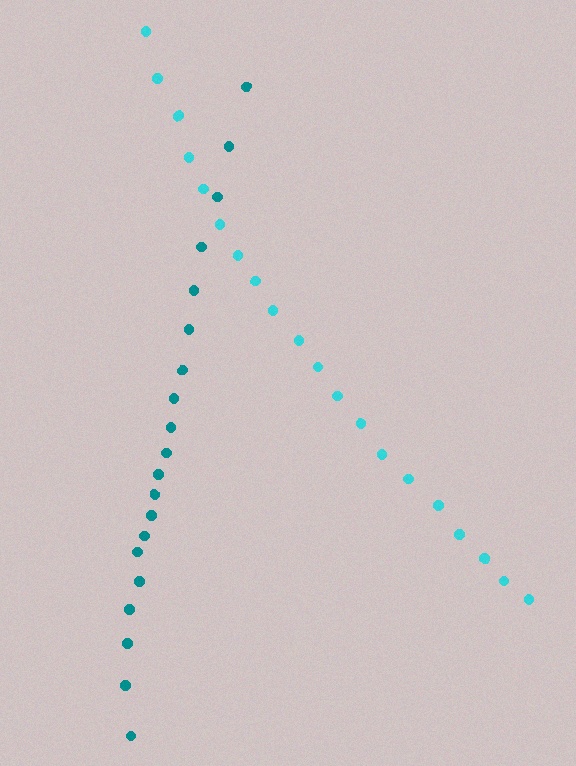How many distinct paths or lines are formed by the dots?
There are 2 distinct paths.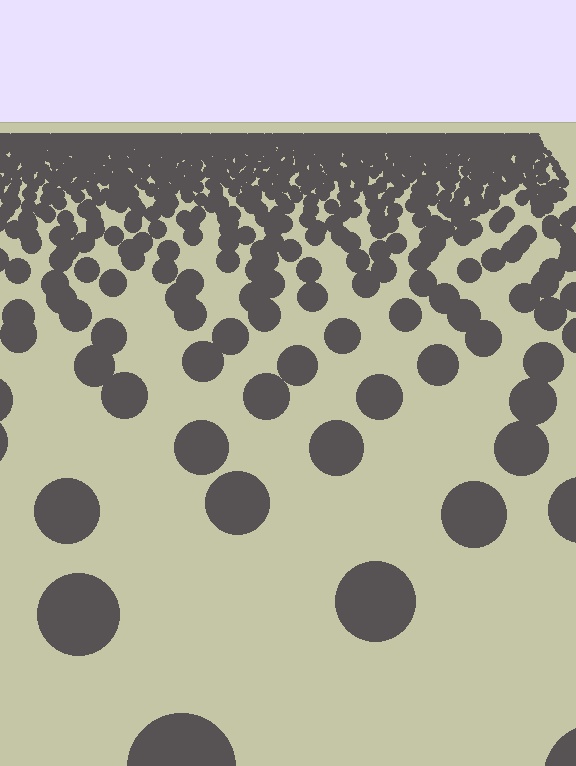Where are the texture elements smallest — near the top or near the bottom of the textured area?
Near the top.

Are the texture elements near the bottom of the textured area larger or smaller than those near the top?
Larger. Near the bottom, elements are closer to the viewer and appear at a bigger on-screen size.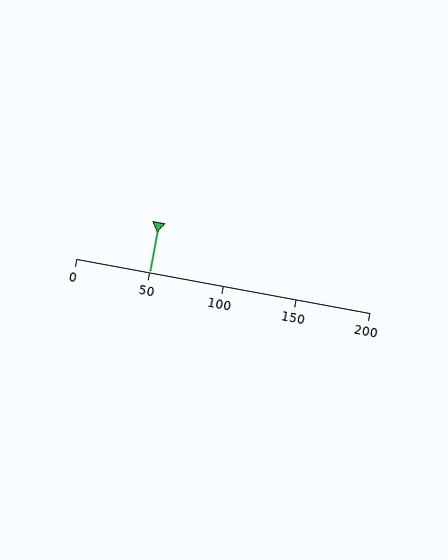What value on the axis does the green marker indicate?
The marker indicates approximately 50.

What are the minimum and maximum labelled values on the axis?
The axis runs from 0 to 200.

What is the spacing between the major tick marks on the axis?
The major ticks are spaced 50 apart.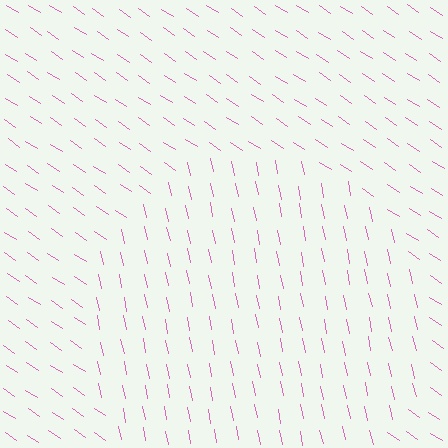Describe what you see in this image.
The image is filled with small pink line segments. A circle region in the image has lines oriented differently from the surrounding lines, creating a visible texture boundary.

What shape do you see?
I see a circle.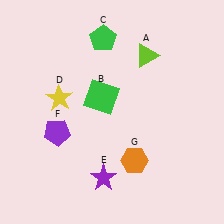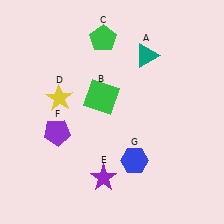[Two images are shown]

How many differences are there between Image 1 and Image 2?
There are 2 differences between the two images.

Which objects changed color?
A changed from lime to teal. G changed from orange to blue.